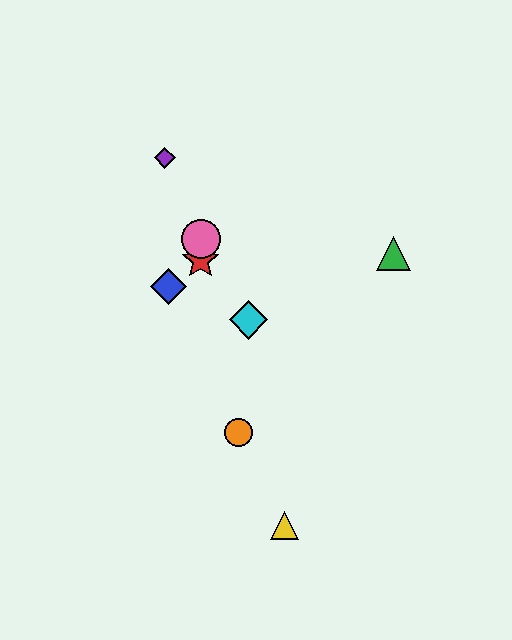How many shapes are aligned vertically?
2 shapes (the red star, the pink circle) are aligned vertically.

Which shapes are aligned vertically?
The red star, the pink circle are aligned vertically.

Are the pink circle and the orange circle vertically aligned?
No, the pink circle is at x≈201 and the orange circle is at x≈239.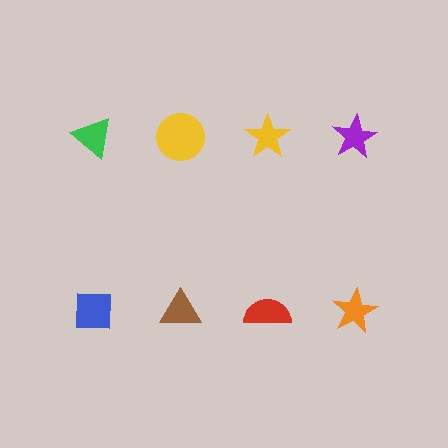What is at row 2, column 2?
A brown triangle.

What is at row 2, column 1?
A blue square.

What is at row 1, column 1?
A green triangle.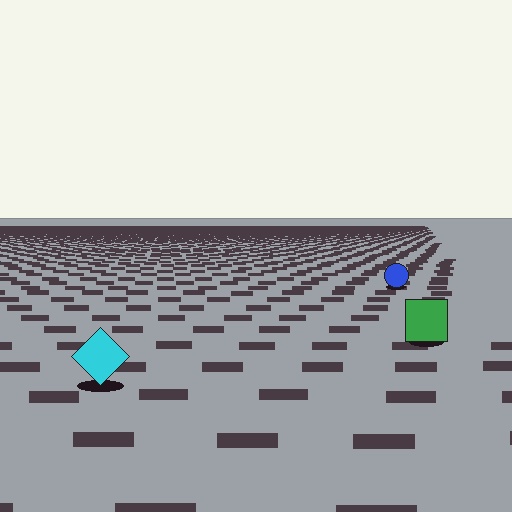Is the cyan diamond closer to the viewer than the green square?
Yes. The cyan diamond is closer — you can tell from the texture gradient: the ground texture is coarser near it.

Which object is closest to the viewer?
The cyan diamond is closest. The texture marks near it are larger and more spread out.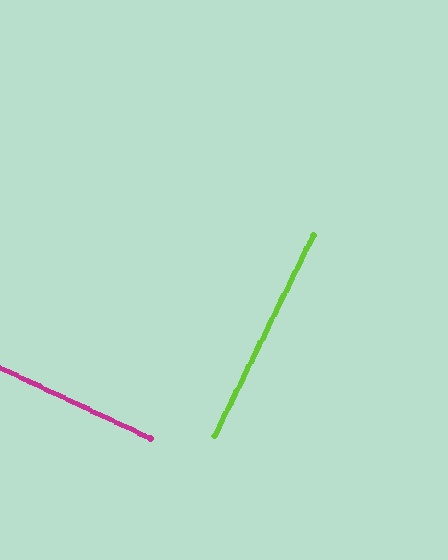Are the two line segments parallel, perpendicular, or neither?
Perpendicular — they meet at approximately 89°.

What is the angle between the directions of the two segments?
Approximately 89 degrees.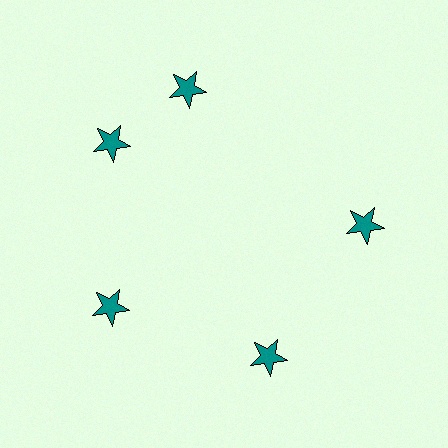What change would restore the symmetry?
The symmetry would be restored by rotating it back into even spacing with its neighbors so that all 5 stars sit at equal angles and equal distance from the center.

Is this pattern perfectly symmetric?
No. The 5 teal stars are arranged in a ring, but one element near the 1 o'clock position is rotated out of alignment along the ring, breaking the 5-fold rotational symmetry.